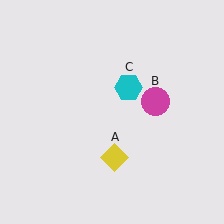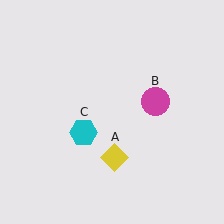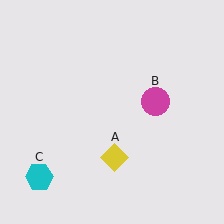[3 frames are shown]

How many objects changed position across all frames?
1 object changed position: cyan hexagon (object C).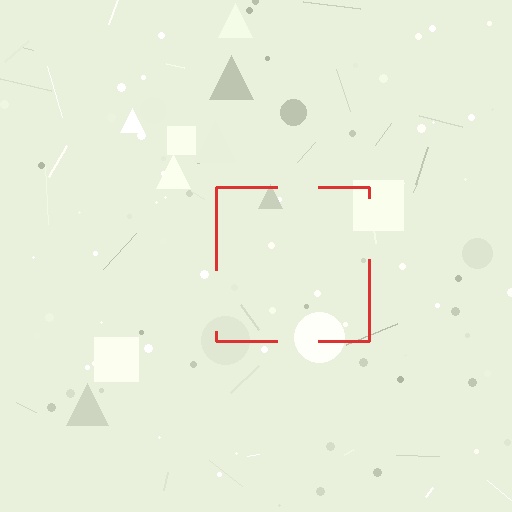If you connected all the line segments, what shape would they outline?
They would outline a square.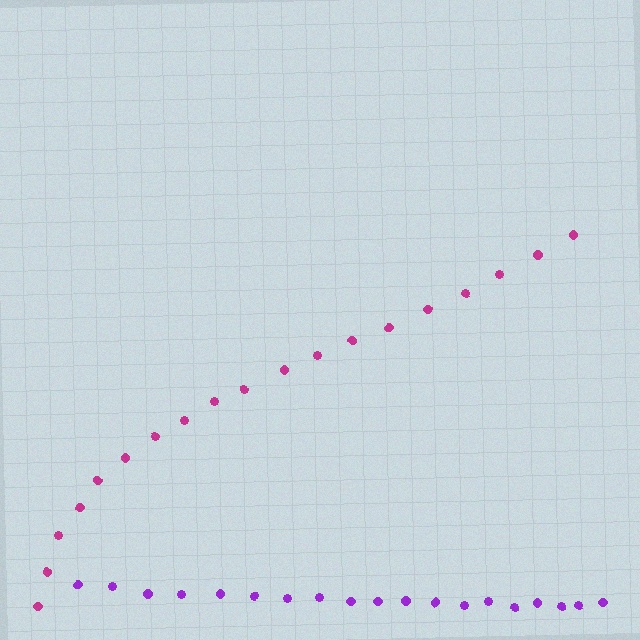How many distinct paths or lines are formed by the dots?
There are 2 distinct paths.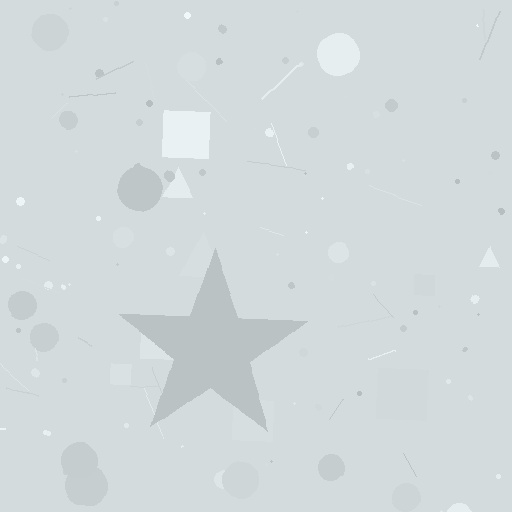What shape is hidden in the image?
A star is hidden in the image.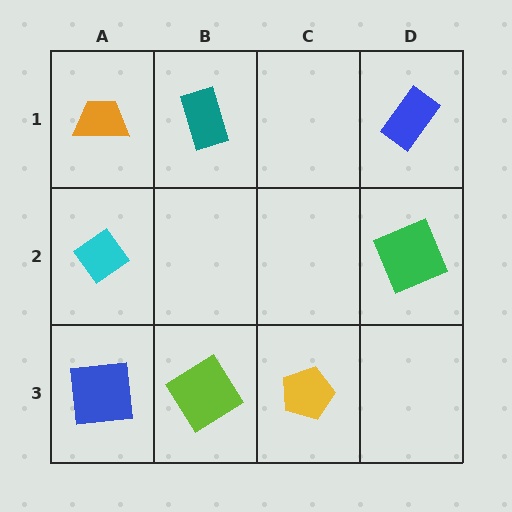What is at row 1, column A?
An orange trapezoid.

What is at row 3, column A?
A blue square.